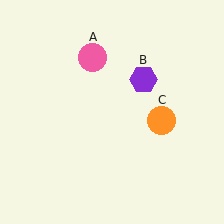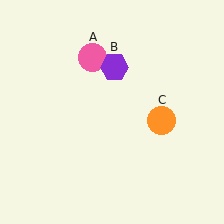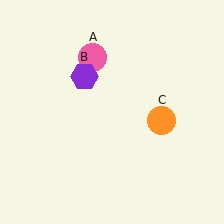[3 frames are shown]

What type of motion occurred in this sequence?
The purple hexagon (object B) rotated counterclockwise around the center of the scene.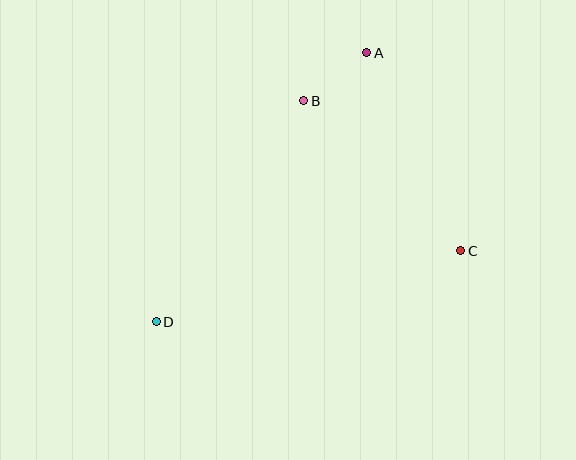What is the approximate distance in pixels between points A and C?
The distance between A and C is approximately 219 pixels.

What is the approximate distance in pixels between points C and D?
The distance between C and D is approximately 313 pixels.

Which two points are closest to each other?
Points A and B are closest to each other.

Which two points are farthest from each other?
Points A and D are farthest from each other.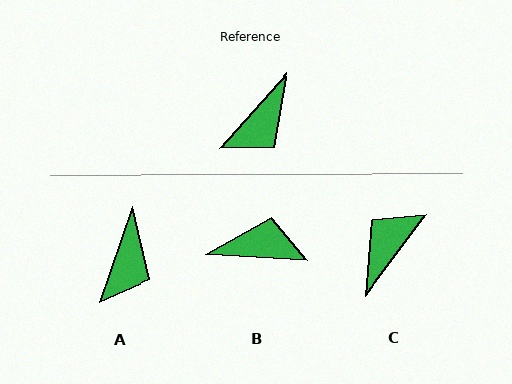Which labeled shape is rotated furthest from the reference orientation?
C, about 175 degrees away.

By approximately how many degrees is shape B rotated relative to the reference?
Approximately 129 degrees counter-clockwise.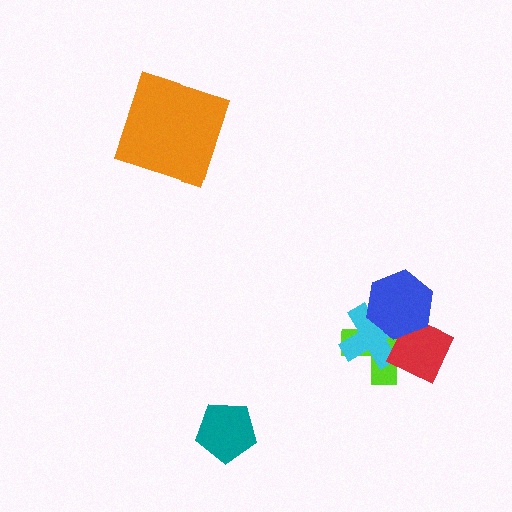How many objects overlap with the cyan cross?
3 objects overlap with the cyan cross.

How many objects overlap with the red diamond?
3 objects overlap with the red diamond.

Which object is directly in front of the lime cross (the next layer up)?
The cyan cross is directly in front of the lime cross.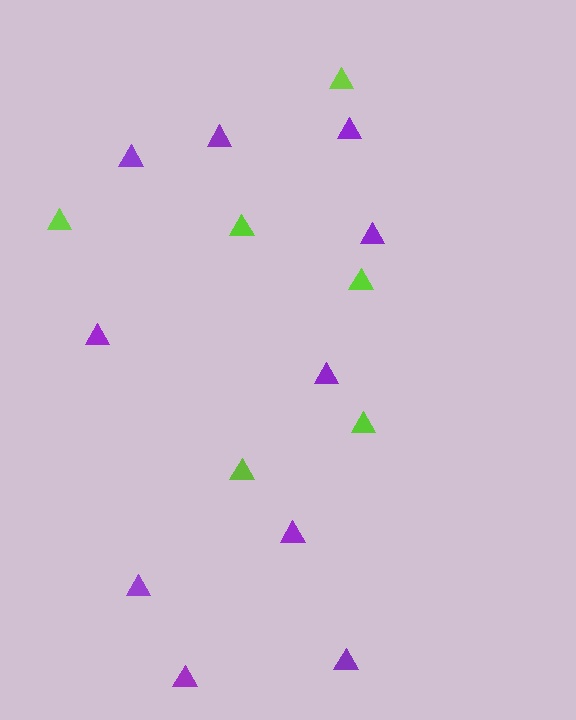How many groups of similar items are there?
There are 2 groups: one group of lime triangles (6) and one group of purple triangles (10).